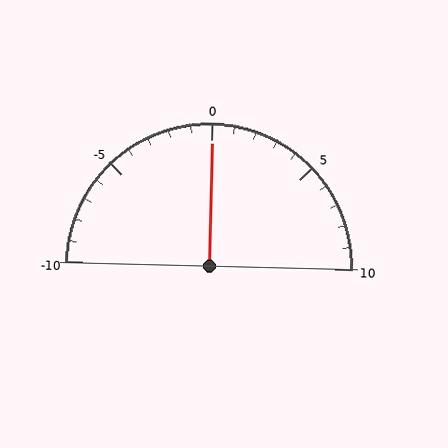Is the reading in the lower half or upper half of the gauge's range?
The reading is in the upper half of the range (-10 to 10).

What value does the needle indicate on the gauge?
The needle indicates approximately 0.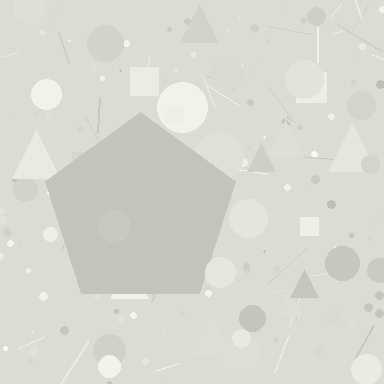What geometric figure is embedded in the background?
A pentagon is embedded in the background.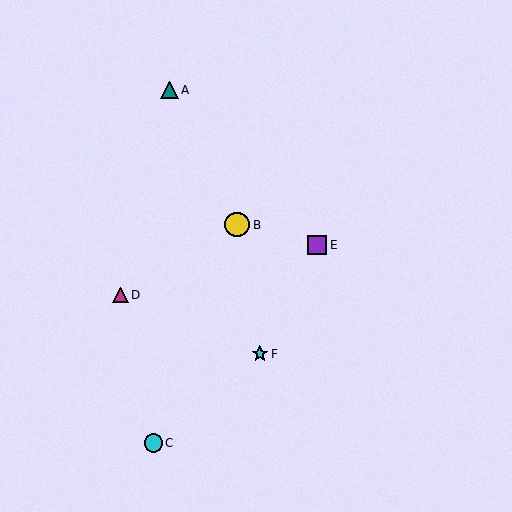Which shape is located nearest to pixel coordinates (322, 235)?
The purple square (labeled E) at (317, 245) is nearest to that location.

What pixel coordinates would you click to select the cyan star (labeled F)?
Click at (260, 354) to select the cyan star F.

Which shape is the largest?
The yellow circle (labeled B) is the largest.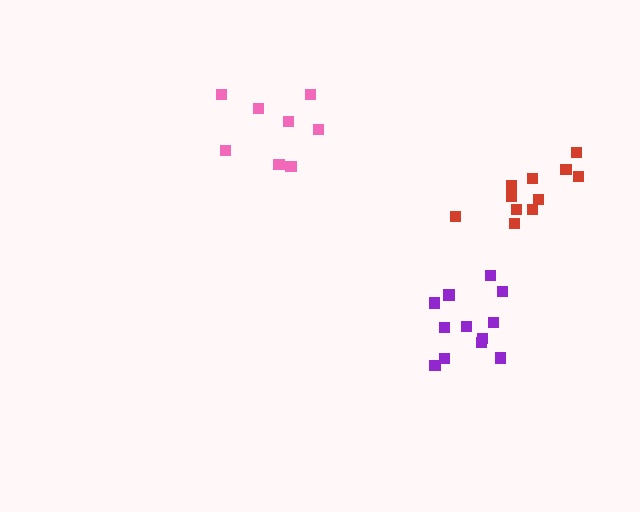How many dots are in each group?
Group 1: 8 dots, Group 2: 12 dots, Group 3: 11 dots (31 total).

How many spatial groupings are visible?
There are 3 spatial groupings.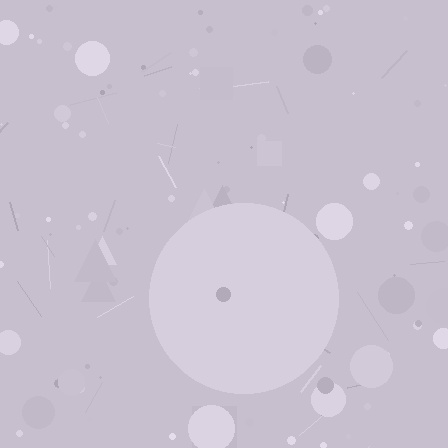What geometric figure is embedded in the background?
A circle is embedded in the background.